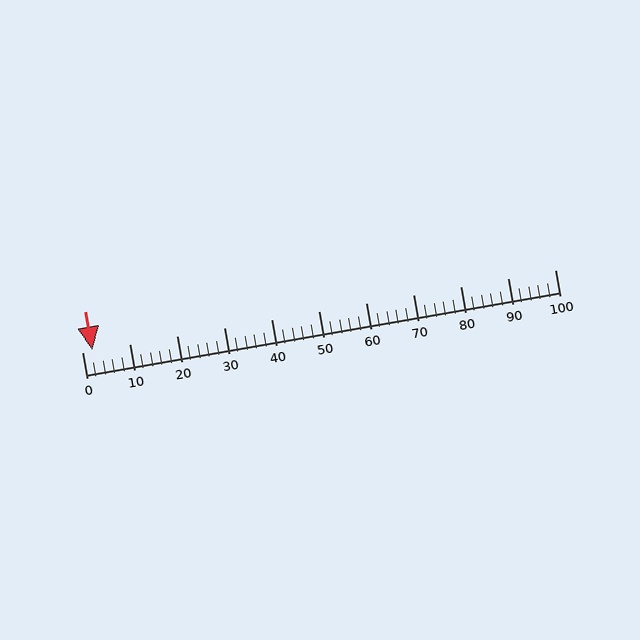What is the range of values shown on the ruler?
The ruler shows values from 0 to 100.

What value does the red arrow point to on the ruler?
The red arrow points to approximately 2.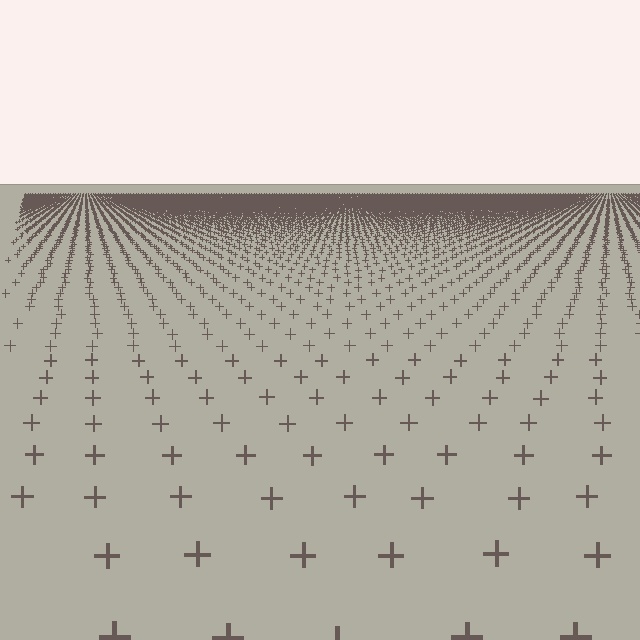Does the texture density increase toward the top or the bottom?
Density increases toward the top.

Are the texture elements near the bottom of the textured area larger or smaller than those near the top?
Larger. Near the bottom, elements are closer to the viewer and appear at a bigger on-screen size.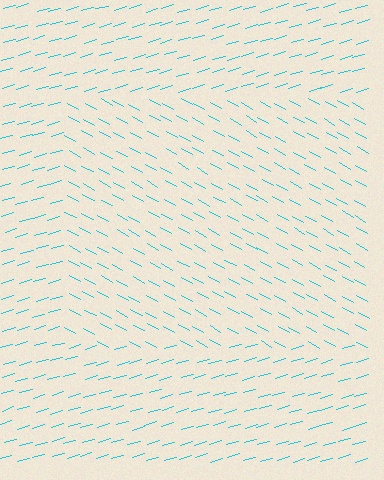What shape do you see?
I see a rectangle.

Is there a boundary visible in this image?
Yes, there is a texture boundary formed by a change in line orientation.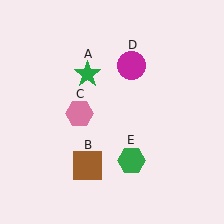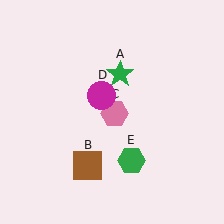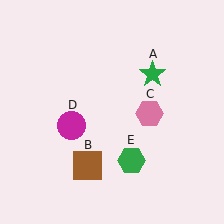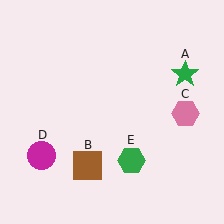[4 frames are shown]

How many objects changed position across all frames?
3 objects changed position: green star (object A), pink hexagon (object C), magenta circle (object D).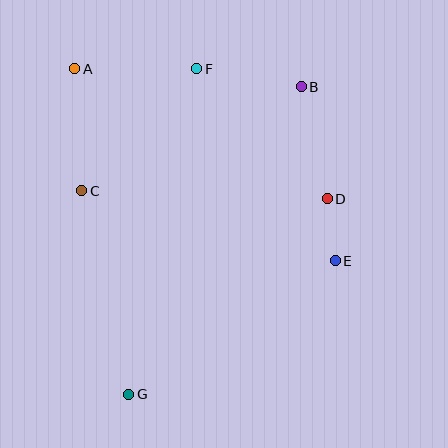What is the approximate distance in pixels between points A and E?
The distance between A and E is approximately 324 pixels.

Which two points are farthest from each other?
Points B and G are farthest from each other.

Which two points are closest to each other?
Points D and E are closest to each other.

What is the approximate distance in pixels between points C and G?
The distance between C and G is approximately 209 pixels.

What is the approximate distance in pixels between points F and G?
The distance between F and G is approximately 333 pixels.